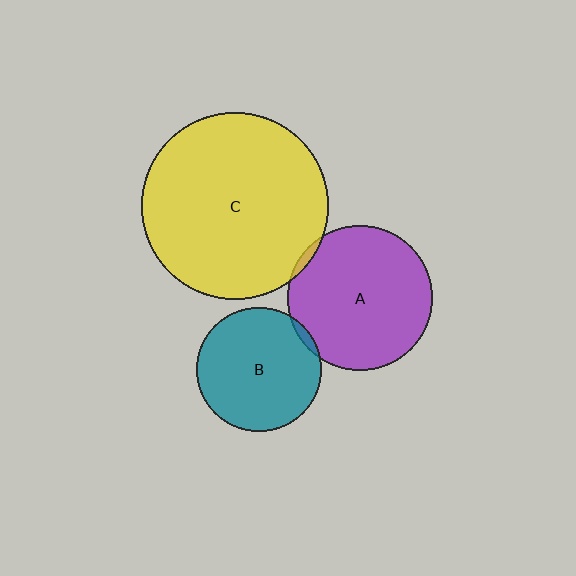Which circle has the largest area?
Circle C (yellow).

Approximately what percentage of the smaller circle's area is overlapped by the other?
Approximately 5%.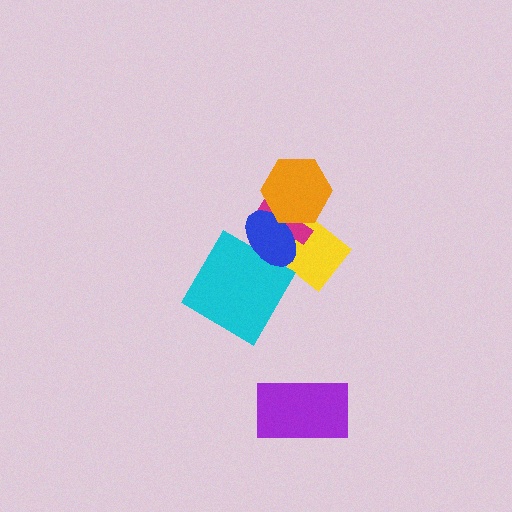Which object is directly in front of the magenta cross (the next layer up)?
The blue ellipse is directly in front of the magenta cross.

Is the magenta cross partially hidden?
Yes, it is partially covered by another shape.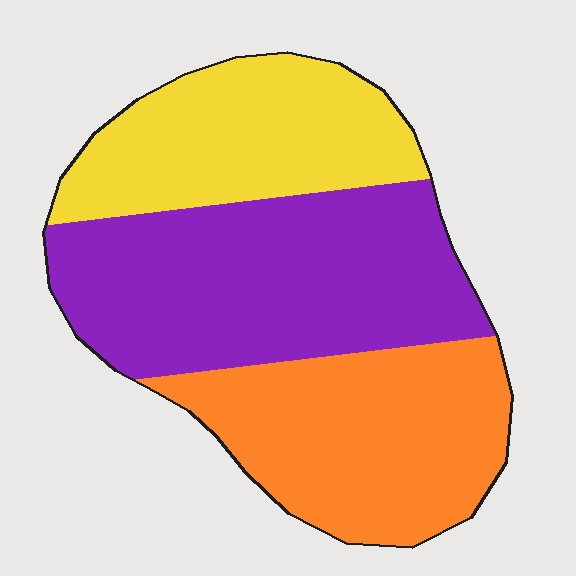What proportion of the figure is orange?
Orange covers 32% of the figure.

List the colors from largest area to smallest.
From largest to smallest: purple, orange, yellow.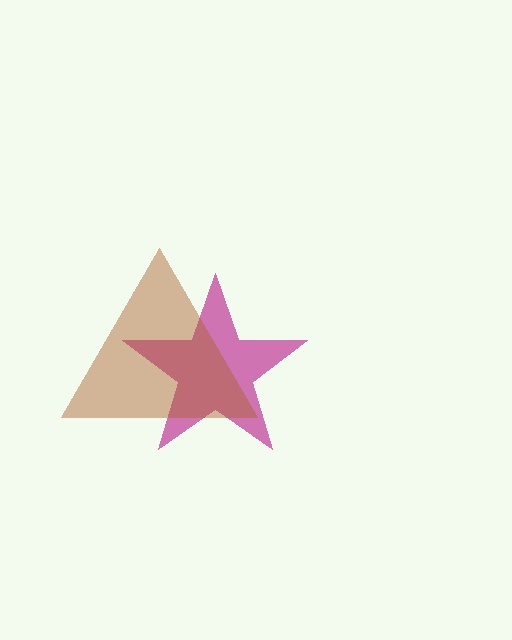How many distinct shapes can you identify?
There are 2 distinct shapes: a magenta star, a brown triangle.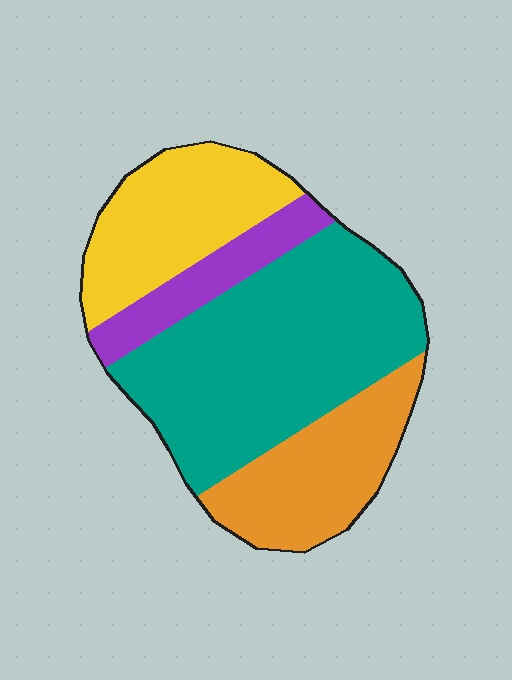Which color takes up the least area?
Purple, at roughly 10%.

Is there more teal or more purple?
Teal.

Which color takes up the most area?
Teal, at roughly 45%.